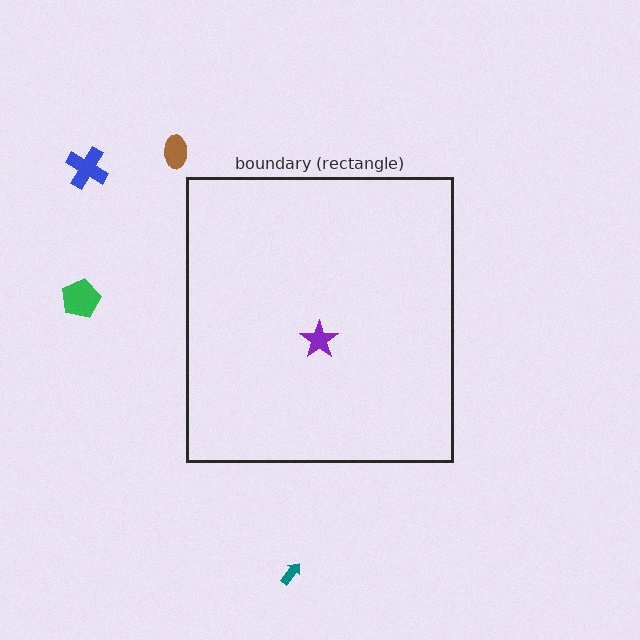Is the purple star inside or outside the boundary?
Inside.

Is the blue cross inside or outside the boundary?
Outside.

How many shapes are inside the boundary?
1 inside, 4 outside.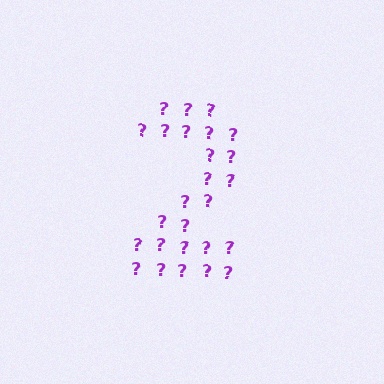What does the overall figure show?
The overall figure shows the digit 2.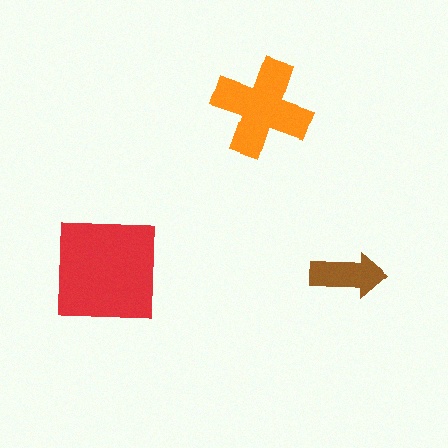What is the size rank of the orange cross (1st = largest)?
2nd.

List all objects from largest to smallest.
The red square, the orange cross, the brown arrow.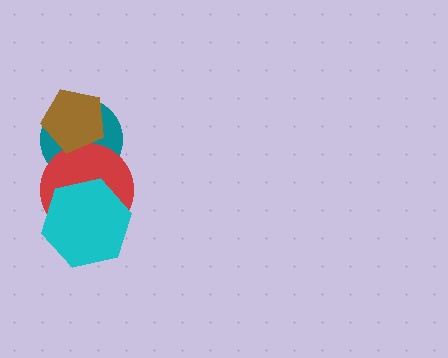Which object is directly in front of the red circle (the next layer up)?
The brown pentagon is directly in front of the red circle.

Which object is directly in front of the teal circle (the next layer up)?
The red circle is directly in front of the teal circle.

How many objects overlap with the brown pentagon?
2 objects overlap with the brown pentagon.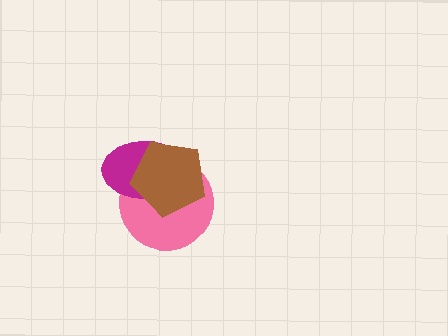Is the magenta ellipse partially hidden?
Yes, it is partially covered by another shape.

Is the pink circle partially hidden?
Yes, it is partially covered by another shape.